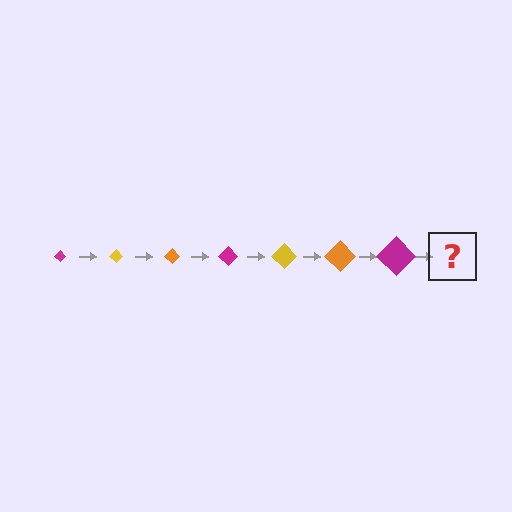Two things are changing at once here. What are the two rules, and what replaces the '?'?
The two rules are that the diamond grows larger each step and the color cycles through magenta, yellow, and orange. The '?' should be a yellow diamond, larger than the previous one.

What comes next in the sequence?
The next element should be a yellow diamond, larger than the previous one.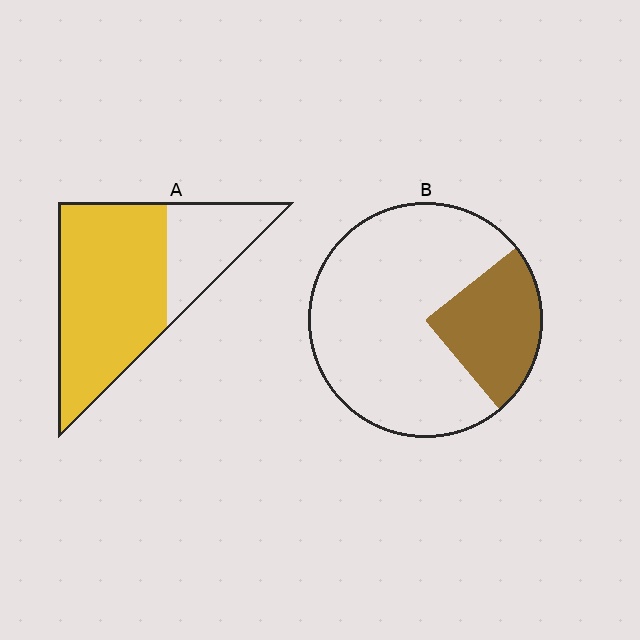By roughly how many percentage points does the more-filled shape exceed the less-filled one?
By roughly 45 percentage points (A over B).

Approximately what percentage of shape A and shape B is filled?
A is approximately 70% and B is approximately 25%.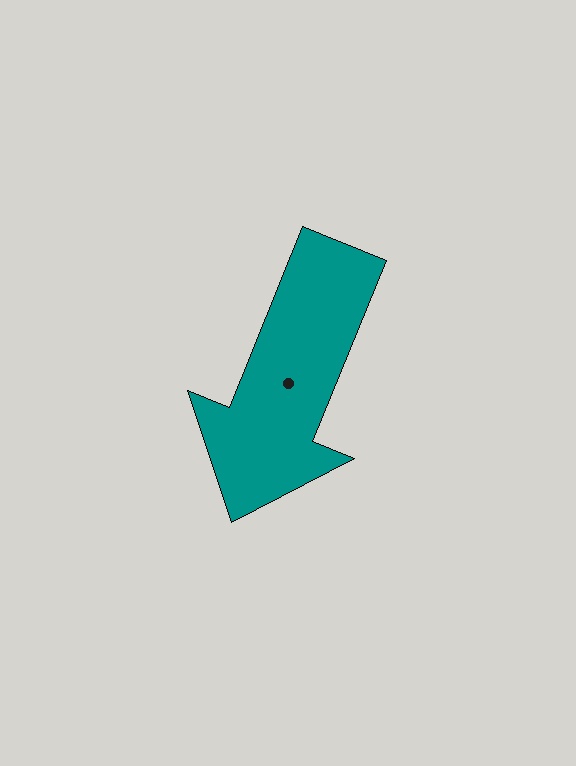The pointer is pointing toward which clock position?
Roughly 7 o'clock.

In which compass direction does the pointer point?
South.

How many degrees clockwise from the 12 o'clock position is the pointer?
Approximately 202 degrees.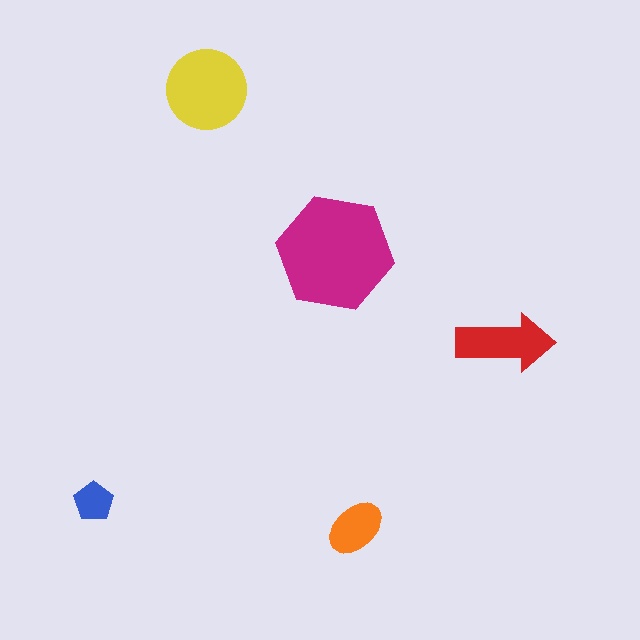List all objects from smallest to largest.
The blue pentagon, the orange ellipse, the red arrow, the yellow circle, the magenta hexagon.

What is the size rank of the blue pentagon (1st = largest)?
5th.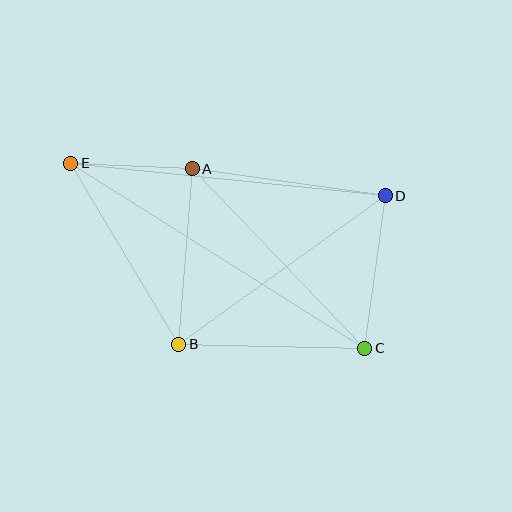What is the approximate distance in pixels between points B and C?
The distance between B and C is approximately 186 pixels.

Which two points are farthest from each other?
Points C and E are farthest from each other.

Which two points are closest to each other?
Points A and E are closest to each other.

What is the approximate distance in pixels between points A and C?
The distance between A and C is approximately 249 pixels.